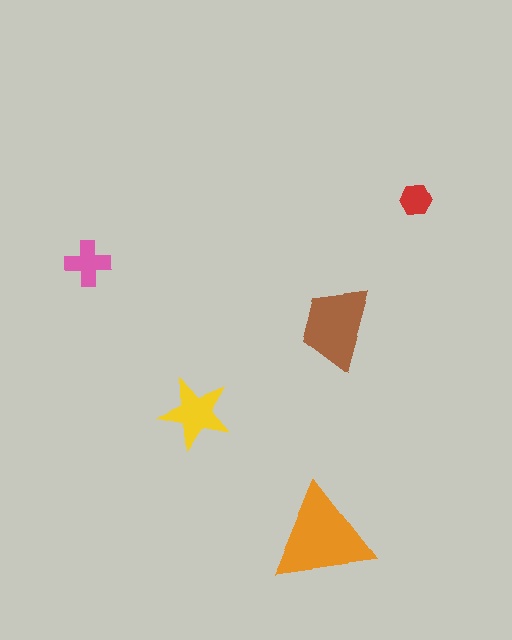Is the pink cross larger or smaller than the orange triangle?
Smaller.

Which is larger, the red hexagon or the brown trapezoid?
The brown trapezoid.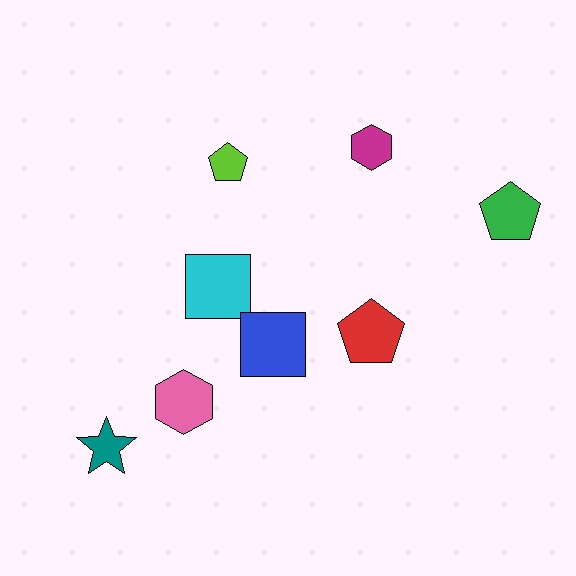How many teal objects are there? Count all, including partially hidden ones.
There is 1 teal object.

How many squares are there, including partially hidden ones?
There are 2 squares.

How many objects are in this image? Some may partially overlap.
There are 8 objects.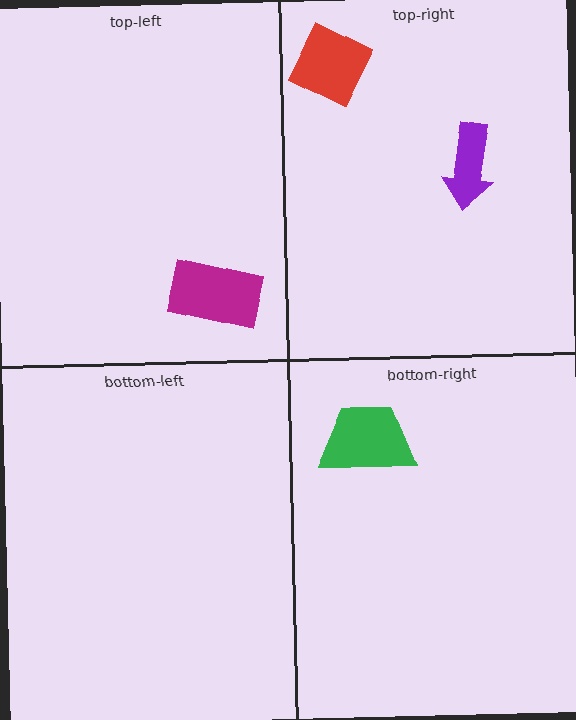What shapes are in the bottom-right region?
The green trapezoid.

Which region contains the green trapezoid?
The bottom-right region.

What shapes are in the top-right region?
The red diamond, the purple arrow.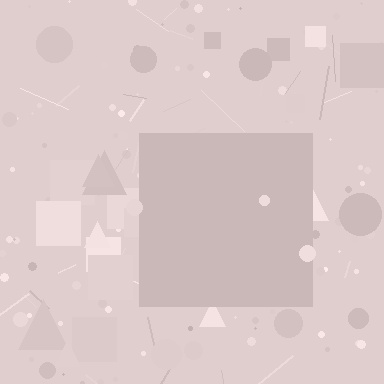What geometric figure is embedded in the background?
A square is embedded in the background.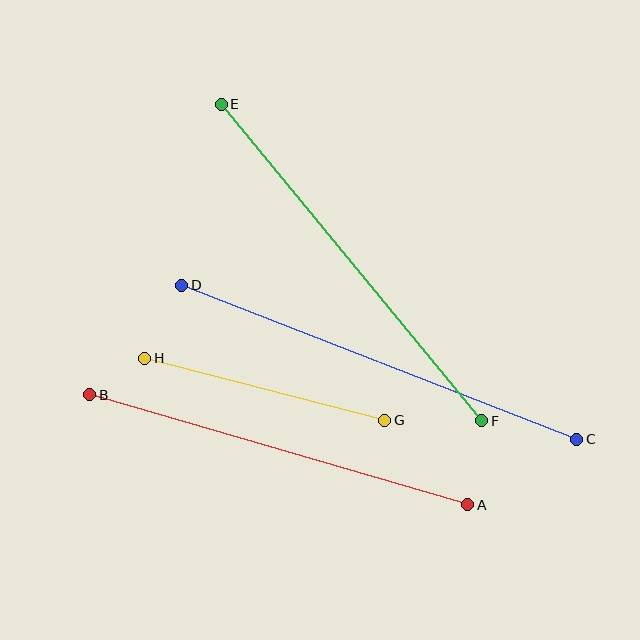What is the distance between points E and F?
The distance is approximately 410 pixels.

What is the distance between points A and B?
The distance is approximately 394 pixels.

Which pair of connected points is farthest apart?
Points C and D are farthest apart.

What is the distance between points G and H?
The distance is approximately 248 pixels.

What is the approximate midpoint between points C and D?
The midpoint is at approximately (379, 362) pixels.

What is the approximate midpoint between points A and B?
The midpoint is at approximately (279, 450) pixels.